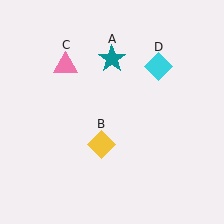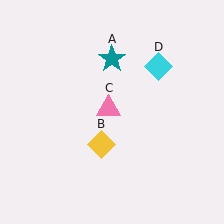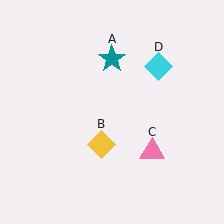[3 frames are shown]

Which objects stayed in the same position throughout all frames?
Teal star (object A) and yellow diamond (object B) and cyan diamond (object D) remained stationary.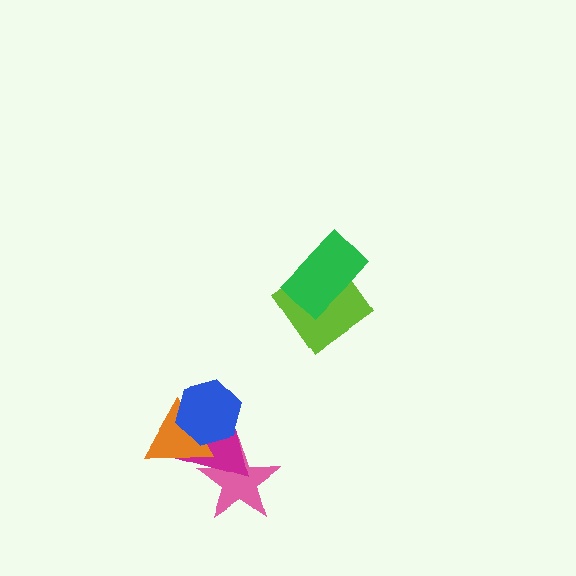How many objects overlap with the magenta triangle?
3 objects overlap with the magenta triangle.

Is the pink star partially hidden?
Yes, it is partially covered by another shape.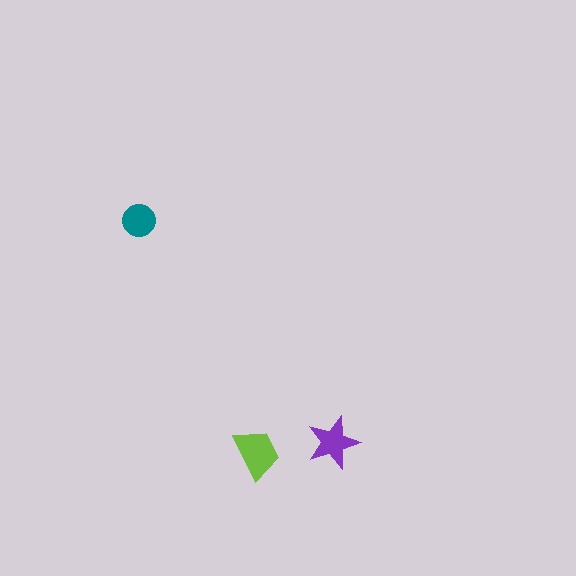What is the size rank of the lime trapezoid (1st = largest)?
1st.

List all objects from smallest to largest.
The teal circle, the purple star, the lime trapezoid.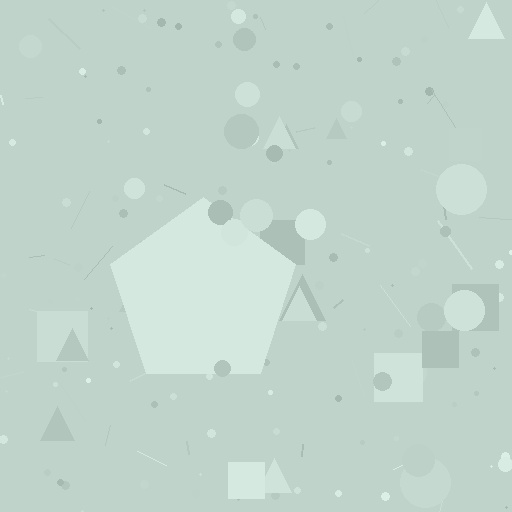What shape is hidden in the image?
A pentagon is hidden in the image.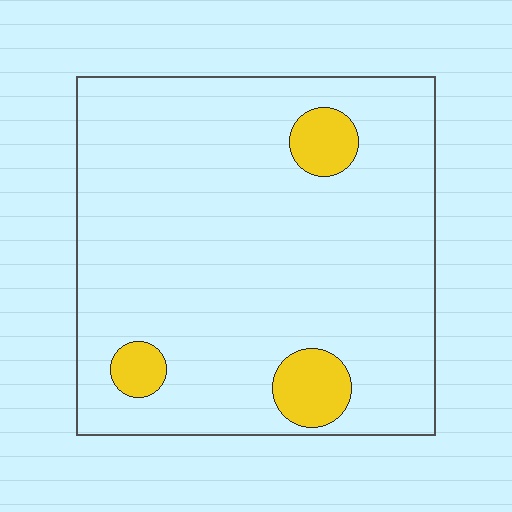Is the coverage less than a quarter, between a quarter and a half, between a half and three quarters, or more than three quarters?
Less than a quarter.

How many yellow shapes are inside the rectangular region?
3.